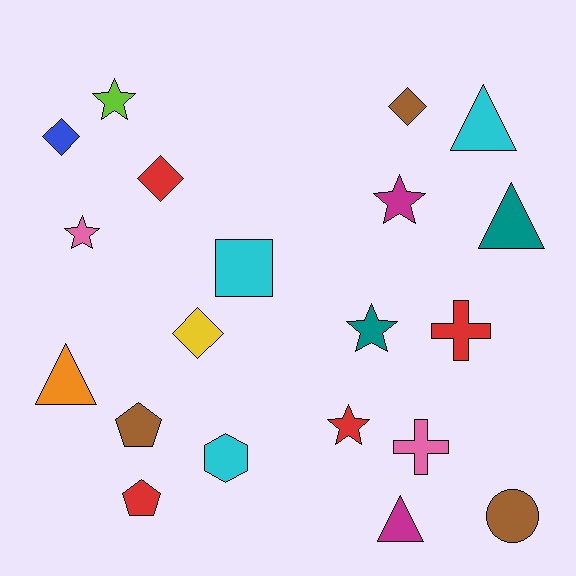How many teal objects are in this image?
There are 2 teal objects.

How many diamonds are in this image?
There are 4 diamonds.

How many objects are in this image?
There are 20 objects.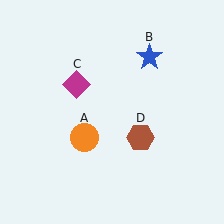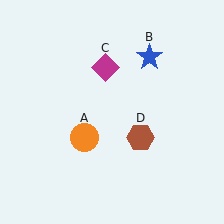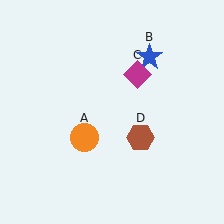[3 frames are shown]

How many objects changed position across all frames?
1 object changed position: magenta diamond (object C).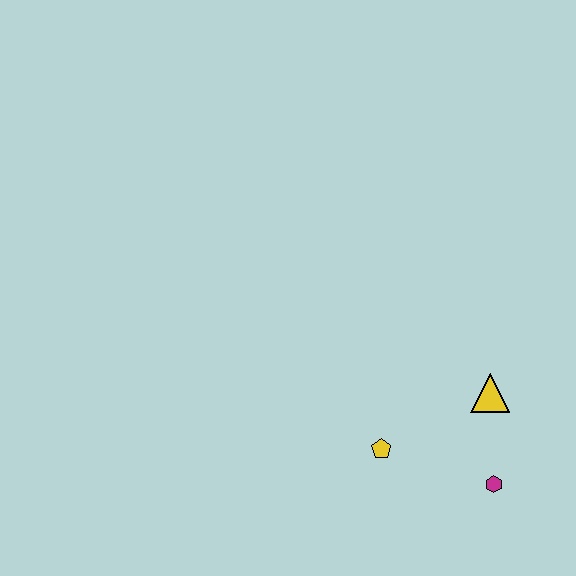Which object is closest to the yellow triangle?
The magenta hexagon is closest to the yellow triangle.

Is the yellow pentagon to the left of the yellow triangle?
Yes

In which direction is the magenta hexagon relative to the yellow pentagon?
The magenta hexagon is to the right of the yellow pentagon.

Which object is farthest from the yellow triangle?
The yellow pentagon is farthest from the yellow triangle.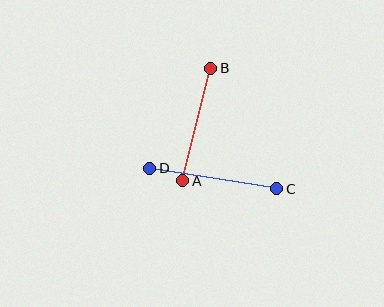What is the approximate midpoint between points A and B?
The midpoint is at approximately (197, 124) pixels.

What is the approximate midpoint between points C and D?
The midpoint is at approximately (213, 179) pixels.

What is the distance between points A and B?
The distance is approximately 116 pixels.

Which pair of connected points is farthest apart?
Points C and D are farthest apart.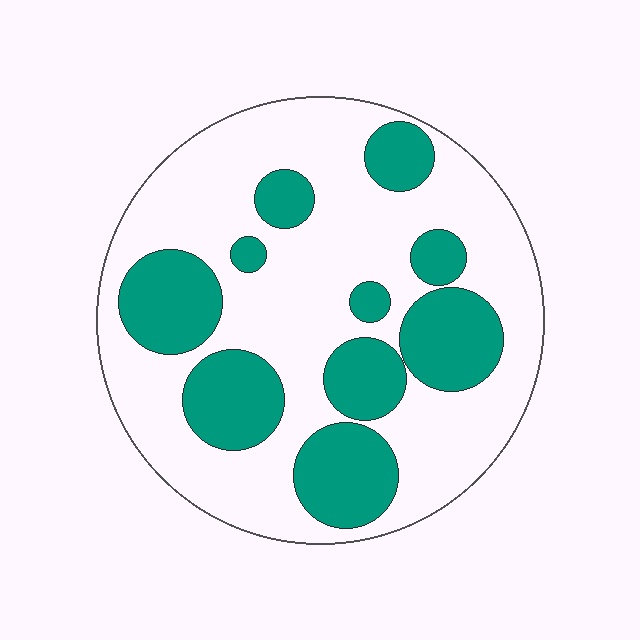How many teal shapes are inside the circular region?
10.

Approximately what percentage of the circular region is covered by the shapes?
Approximately 35%.